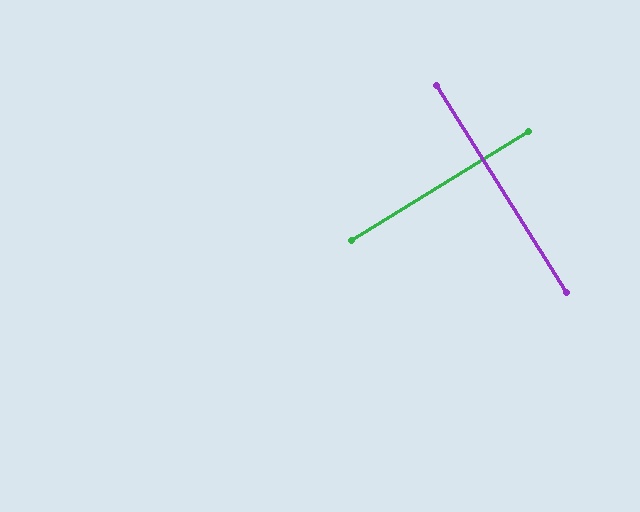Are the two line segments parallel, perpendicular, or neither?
Perpendicular — they meet at approximately 90°.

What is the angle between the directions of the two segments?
Approximately 90 degrees.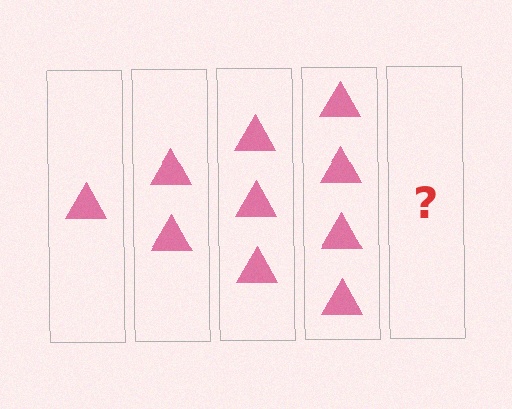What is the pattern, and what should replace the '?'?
The pattern is that each step adds one more triangle. The '?' should be 5 triangles.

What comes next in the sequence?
The next element should be 5 triangles.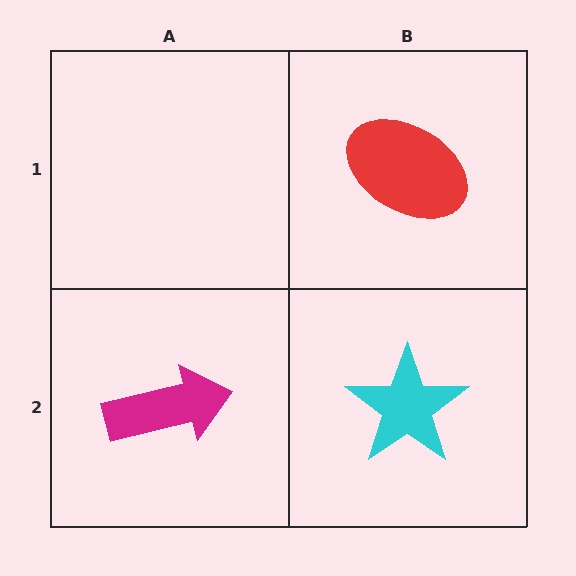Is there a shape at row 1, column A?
No, that cell is empty.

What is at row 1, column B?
A red ellipse.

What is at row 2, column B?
A cyan star.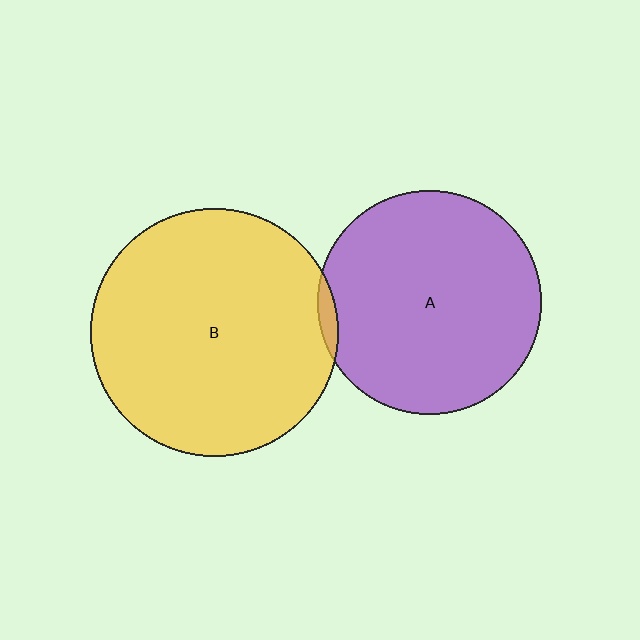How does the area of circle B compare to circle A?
Approximately 1.2 times.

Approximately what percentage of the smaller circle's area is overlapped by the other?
Approximately 5%.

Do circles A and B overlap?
Yes.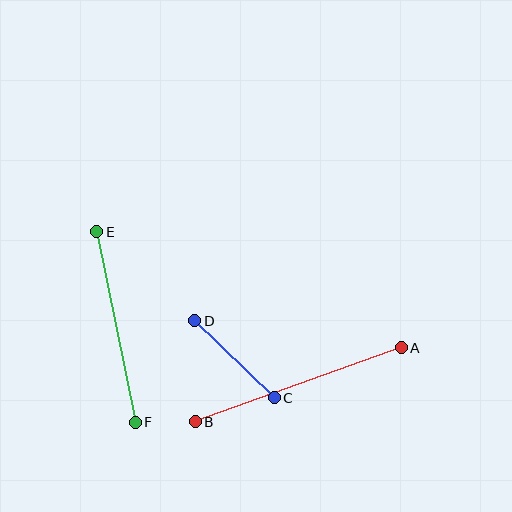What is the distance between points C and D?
The distance is approximately 111 pixels.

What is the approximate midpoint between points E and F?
The midpoint is at approximately (116, 327) pixels.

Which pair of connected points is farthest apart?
Points A and B are farthest apart.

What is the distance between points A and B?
The distance is approximately 219 pixels.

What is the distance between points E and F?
The distance is approximately 195 pixels.